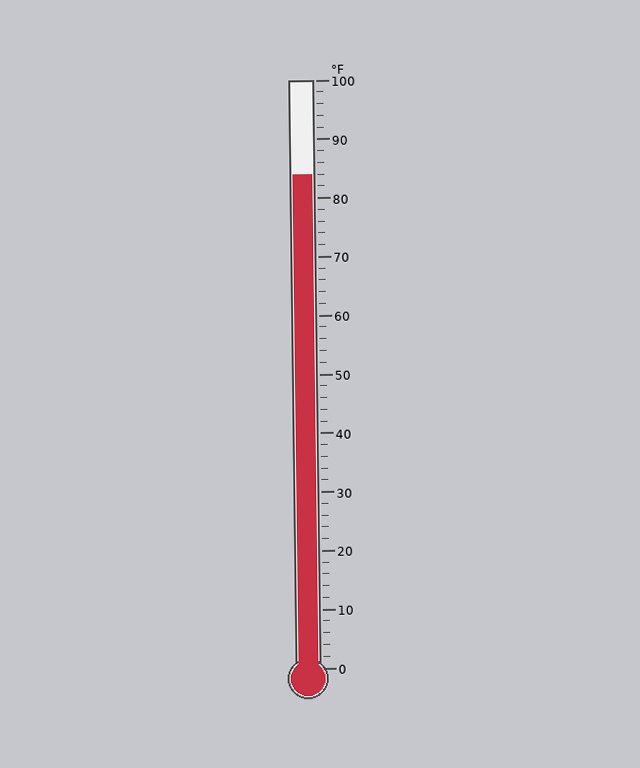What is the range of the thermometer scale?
The thermometer scale ranges from 0°F to 100°F.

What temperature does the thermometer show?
The thermometer shows approximately 84°F.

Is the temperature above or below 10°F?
The temperature is above 10°F.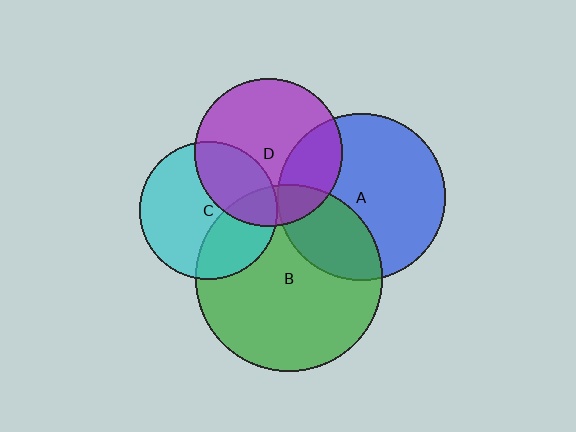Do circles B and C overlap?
Yes.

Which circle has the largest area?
Circle B (green).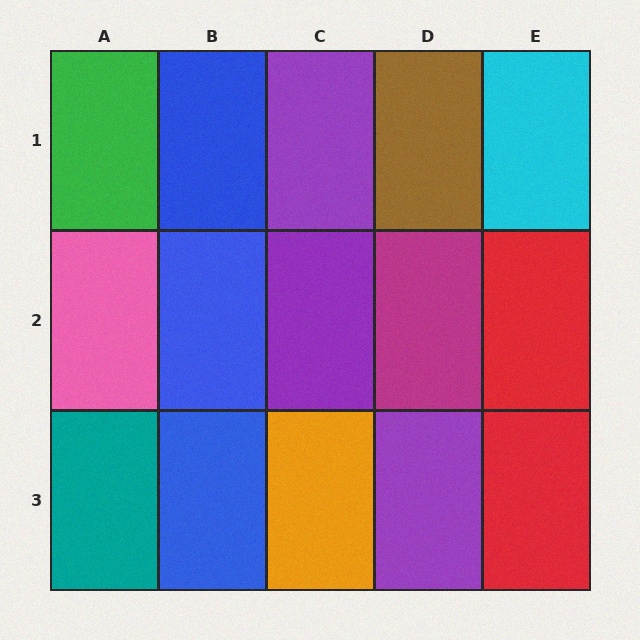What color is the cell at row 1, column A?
Green.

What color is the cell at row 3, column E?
Red.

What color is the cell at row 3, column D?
Purple.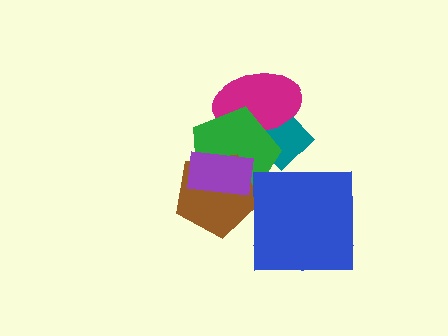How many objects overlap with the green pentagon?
4 objects overlap with the green pentagon.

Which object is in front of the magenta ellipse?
The green pentagon is in front of the magenta ellipse.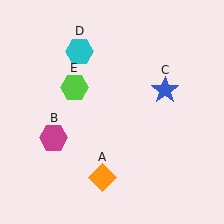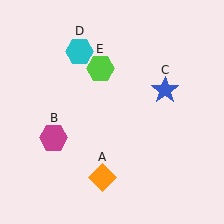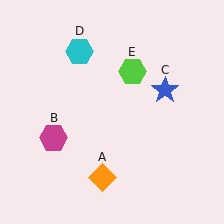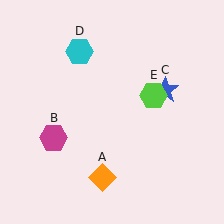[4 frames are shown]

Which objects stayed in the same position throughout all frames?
Orange diamond (object A) and magenta hexagon (object B) and blue star (object C) and cyan hexagon (object D) remained stationary.